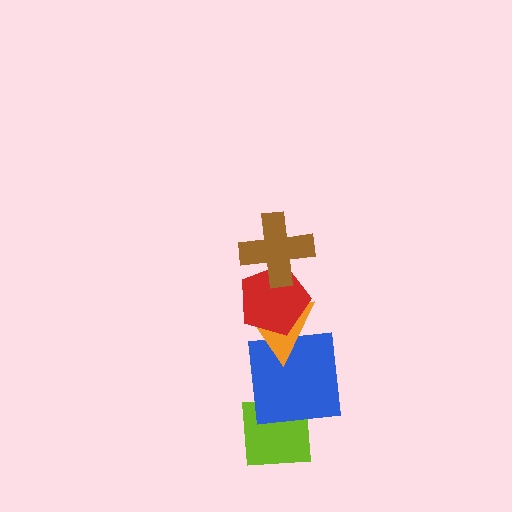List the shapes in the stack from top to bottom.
From top to bottom: the brown cross, the red pentagon, the orange triangle, the blue square, the lime square.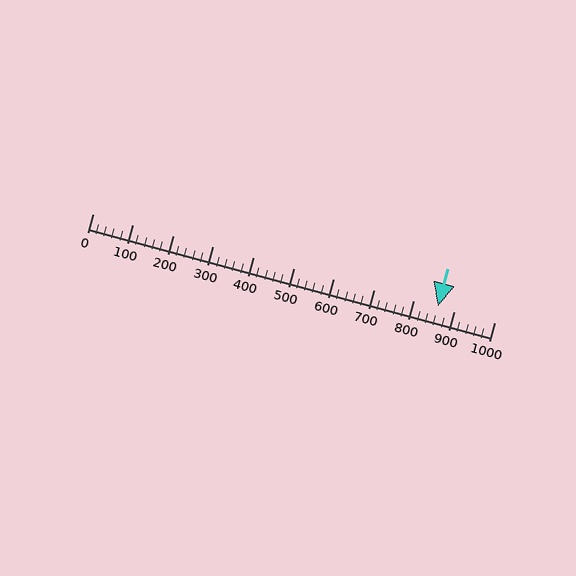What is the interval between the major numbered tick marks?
The major tick marks are spaced 100 units apart.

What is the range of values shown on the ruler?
The ruler shows values from 0 to 1000.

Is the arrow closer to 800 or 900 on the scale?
The arrow is closer to 900.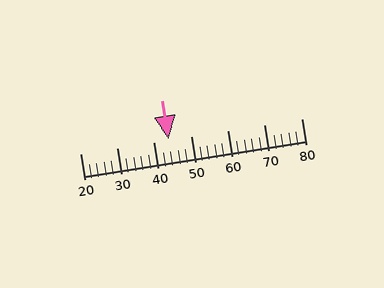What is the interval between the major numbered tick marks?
The major tick marks are spaced 10 units apart.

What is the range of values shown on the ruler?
The ruler shows values from 20 to 80.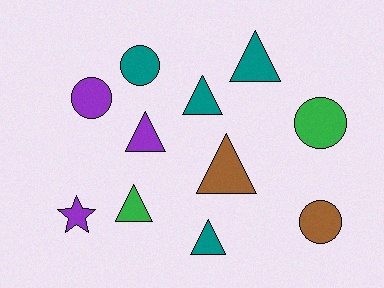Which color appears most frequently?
Teal, with 4 objects.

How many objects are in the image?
There are 11 objects.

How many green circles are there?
There is 1 green circle.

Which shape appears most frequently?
Triangle, with 6 objects.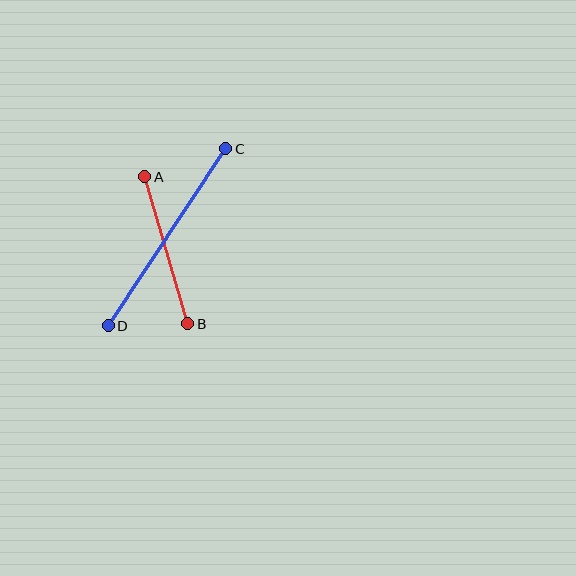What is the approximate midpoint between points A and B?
The midpoint is at approximately (166, 250) pixels.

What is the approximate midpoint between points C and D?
The midpoint is at approximately (167, 237) pixels.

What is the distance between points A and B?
The distance is approximately 153 pixels.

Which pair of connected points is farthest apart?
Points C and D are farthest apart.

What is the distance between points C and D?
The distance is approximately 212 pixels.